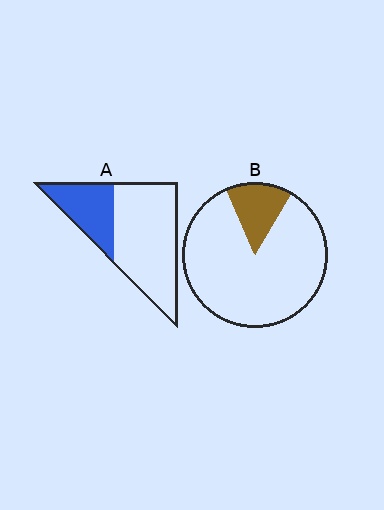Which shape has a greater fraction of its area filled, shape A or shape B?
Shape A.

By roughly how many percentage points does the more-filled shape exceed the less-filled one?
By roughly 15 percentage points (A over B).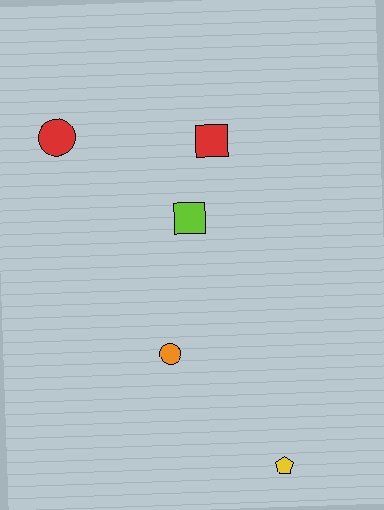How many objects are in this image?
There are 5 objects.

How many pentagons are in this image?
There is 1 pentagon.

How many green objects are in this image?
There are no green objects.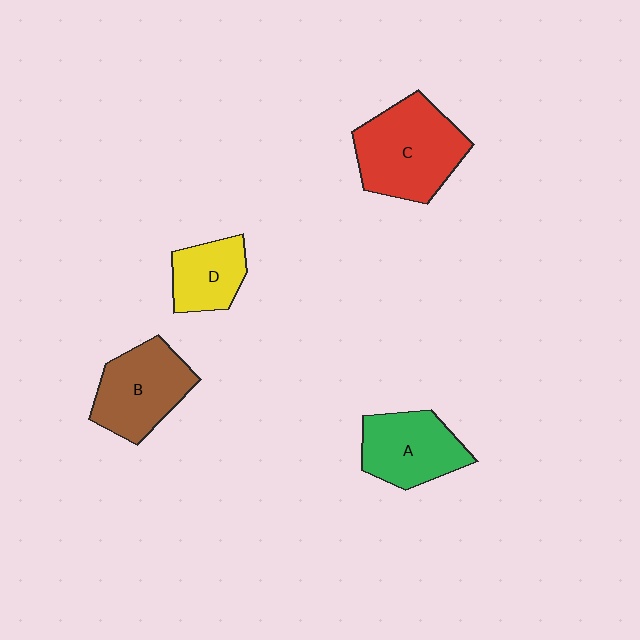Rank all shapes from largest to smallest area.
From largest to smallest: C (red), B (brown), A (green), D (yellow).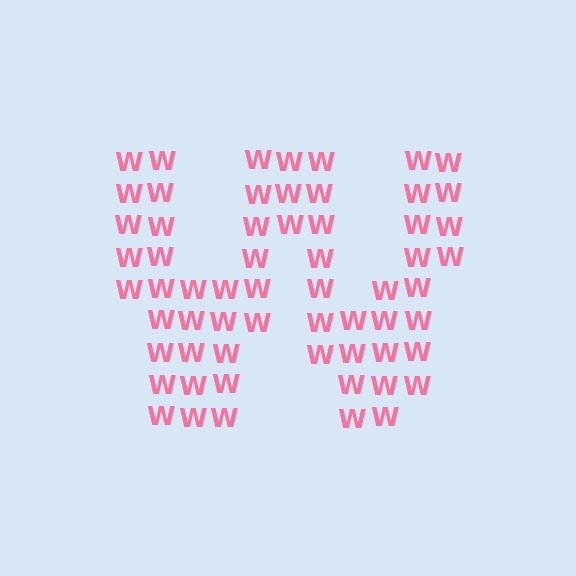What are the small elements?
The small elements are letter W's.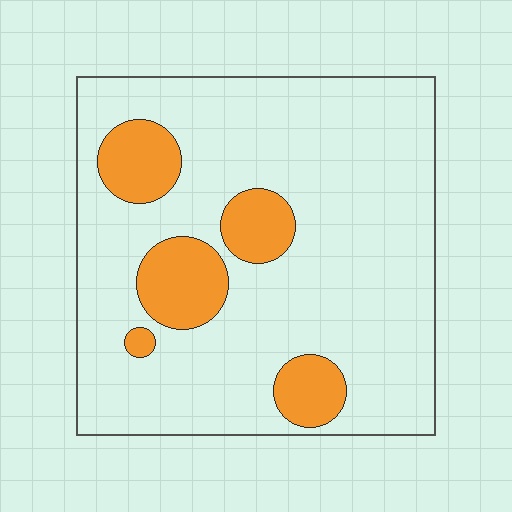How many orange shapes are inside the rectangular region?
5.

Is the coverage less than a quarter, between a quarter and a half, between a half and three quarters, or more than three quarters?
Less than a quarter.